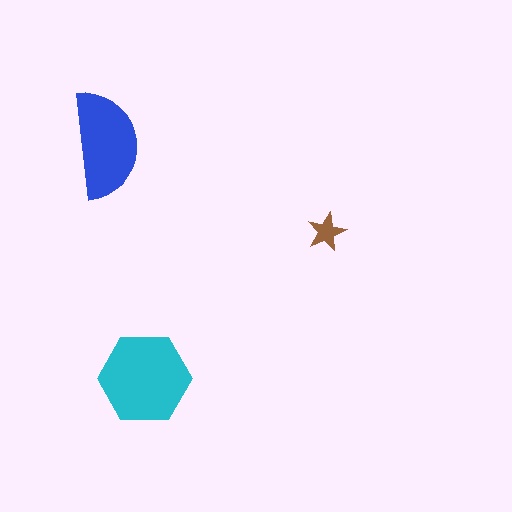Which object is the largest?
The cyan hexagon.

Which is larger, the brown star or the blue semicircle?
The blue semicircle.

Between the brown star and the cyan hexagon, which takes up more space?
The cyan hexagon.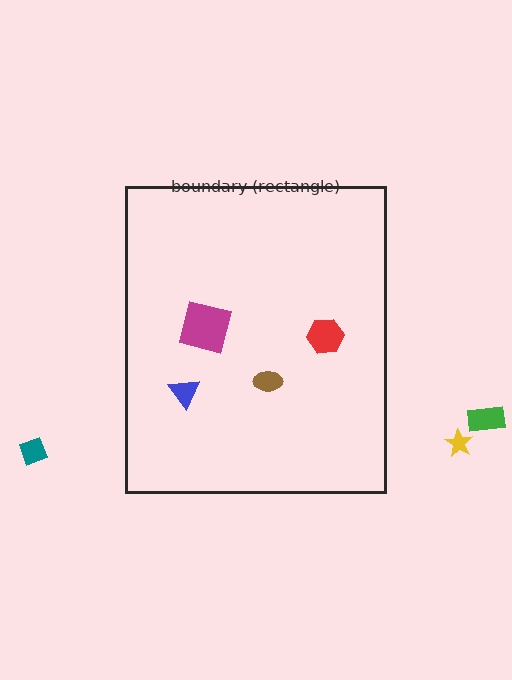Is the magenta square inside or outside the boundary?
Inside.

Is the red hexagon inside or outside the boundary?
Inside.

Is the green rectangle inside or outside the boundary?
Outside.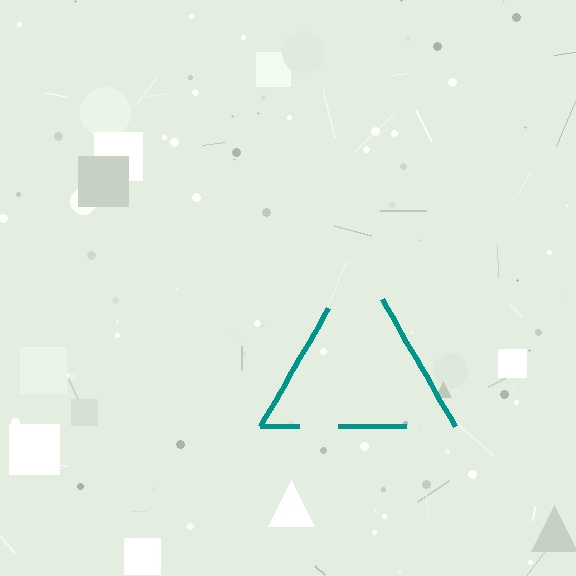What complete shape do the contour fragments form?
The contour fragments form a triangle.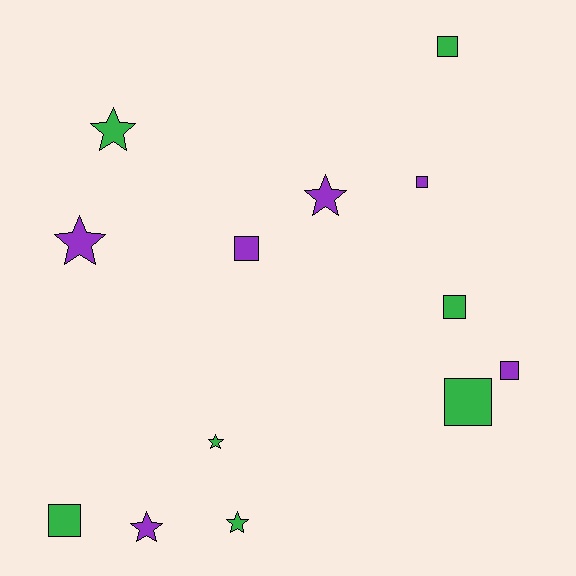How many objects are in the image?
There are 13 objects.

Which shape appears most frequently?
Square, with 7 objects.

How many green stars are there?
There are 3 green stars.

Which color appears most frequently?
Green, with 7 objects.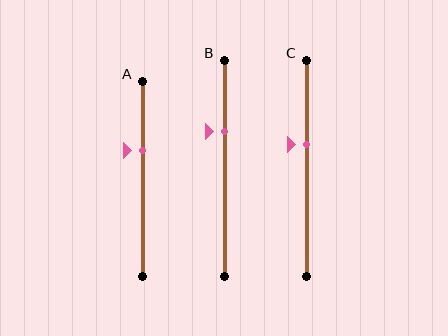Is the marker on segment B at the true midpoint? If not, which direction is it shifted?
No, the marker on segment B is shifted upward by about 17% of the segment length.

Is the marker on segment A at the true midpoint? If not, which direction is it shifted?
No, the marker on segment A is shifted upward by about 14% of the segment length.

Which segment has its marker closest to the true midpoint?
Segment C has its marker closest to the true midpoint.